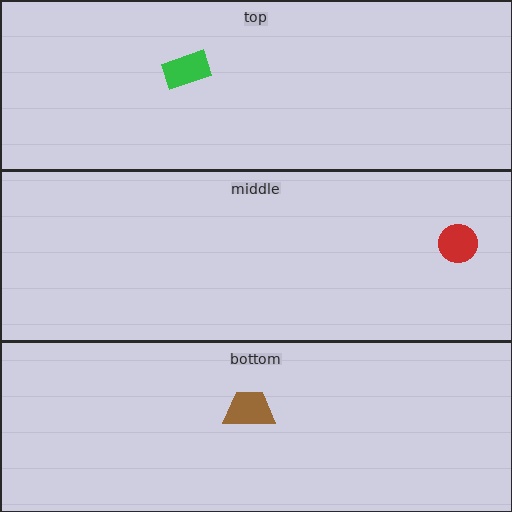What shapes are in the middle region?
The red circle.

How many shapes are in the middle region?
1.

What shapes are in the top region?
The green rectangle.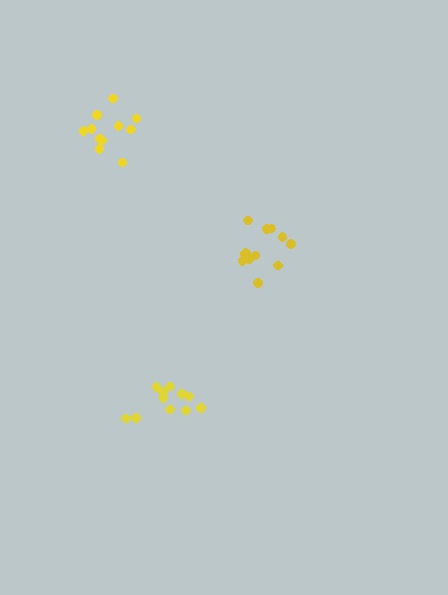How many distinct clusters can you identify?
There are 3 distinct clusters.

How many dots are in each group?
Group 1: 11 dots, Group 2: 11 dots, Group 3: 13 dots (35 total).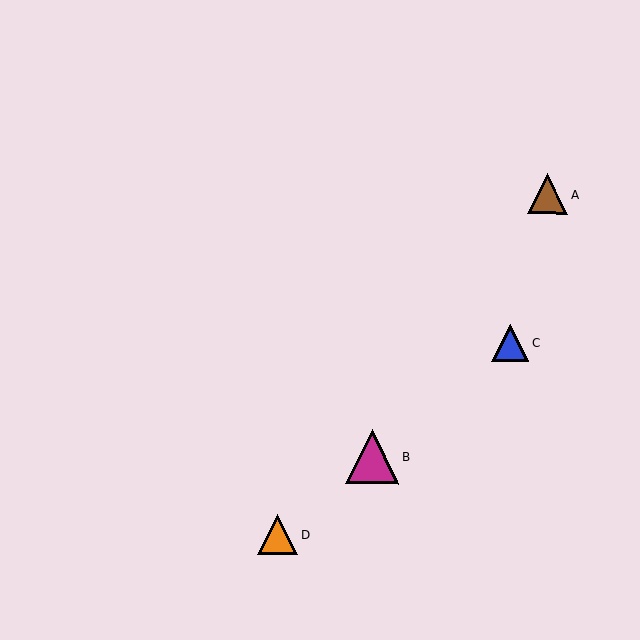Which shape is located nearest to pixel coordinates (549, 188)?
The brown triangle (labeled A) at (547, 194) is nearest to that location.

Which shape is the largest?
The magenta triangle (labeled B) is the largest.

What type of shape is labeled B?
Shape B is a magenta triangle.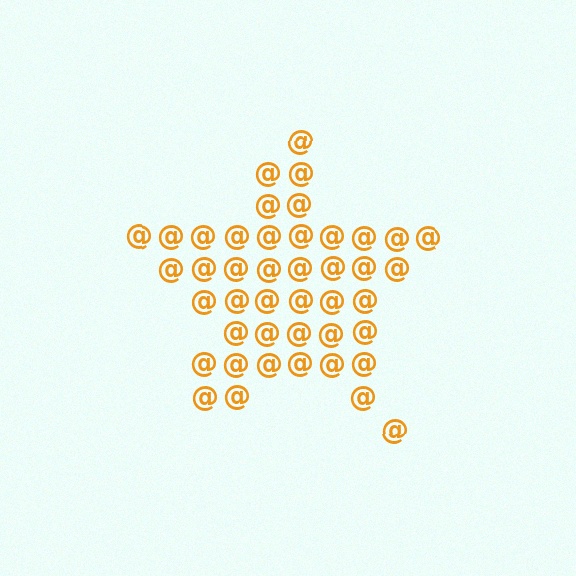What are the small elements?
The small elements are at signs.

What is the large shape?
The large shape is a star.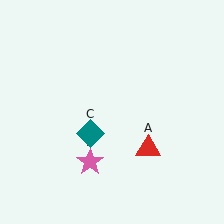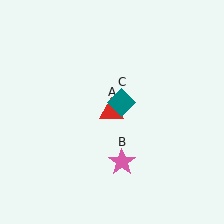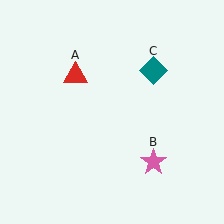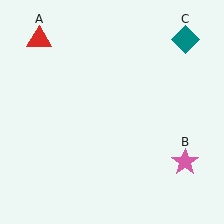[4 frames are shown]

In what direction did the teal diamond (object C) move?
The teal diamond (object C) moved up and to the right.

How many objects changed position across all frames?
3 objects changed position: red triangle (object A), pink star (object B), teal diamond (object C).